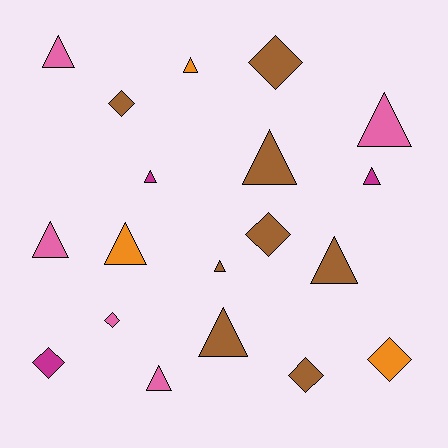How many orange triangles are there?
There are 2 orange triangles.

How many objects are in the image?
There are 19 objects.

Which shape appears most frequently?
Triangle, with 12 objects.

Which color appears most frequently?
Brown, with 8 objects.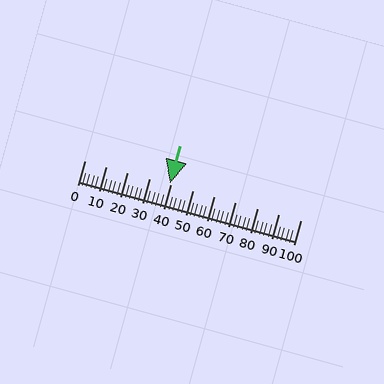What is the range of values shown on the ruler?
The ruler shows values from 0 to 100.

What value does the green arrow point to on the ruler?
The green arrow points to approximately 40.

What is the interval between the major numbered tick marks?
The major tick marks are spaced 10 units apart.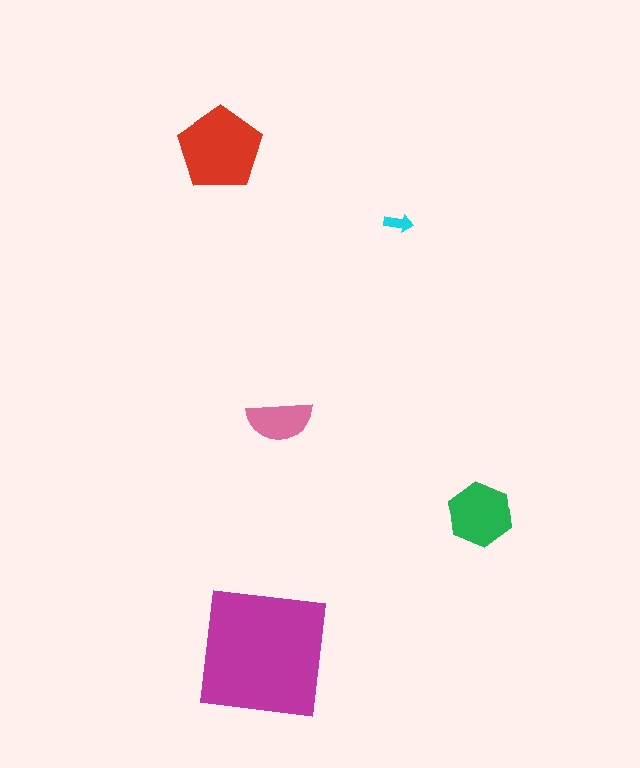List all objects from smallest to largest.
The cyan arrow, the pink semicircle, the green hexagon, the red pentagon, the magenta square.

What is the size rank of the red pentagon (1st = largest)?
2nd.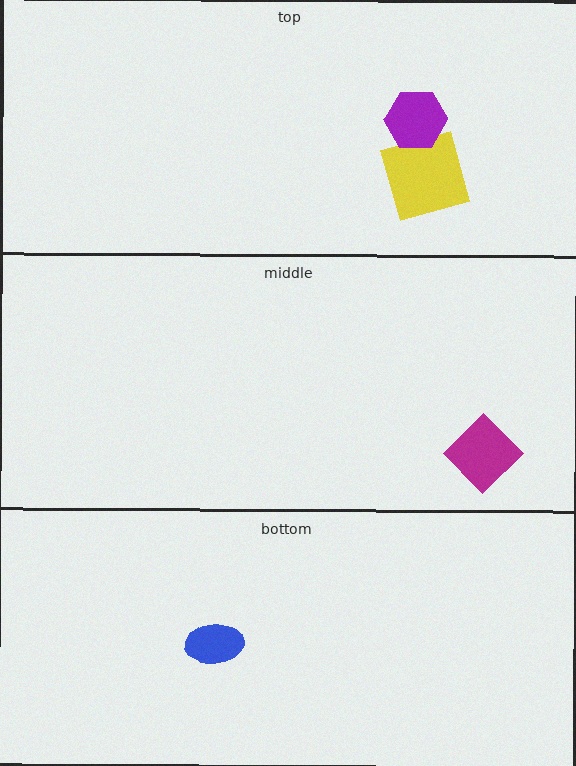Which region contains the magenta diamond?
The middle region.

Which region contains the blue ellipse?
The bottom region.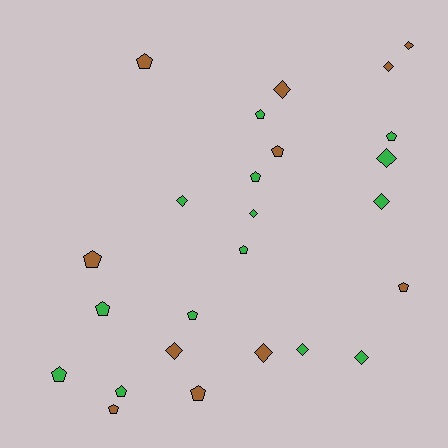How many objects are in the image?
There are 25 objects.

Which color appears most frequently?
Green, with 14 objects.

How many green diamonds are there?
There are 6 green diamonds.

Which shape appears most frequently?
Pentagon, with 14 objects.